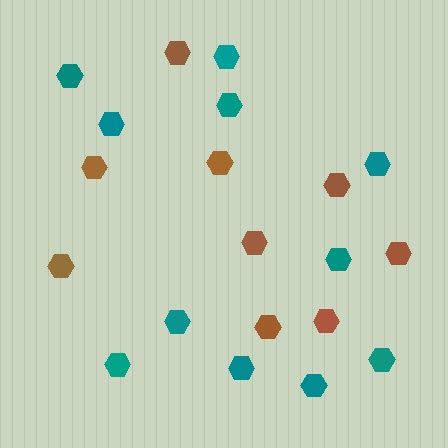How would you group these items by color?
There are 2 groups: one group of brown hexagons (9) and one group of teal hexagons (11).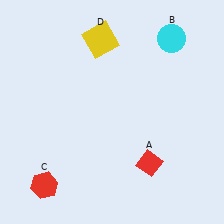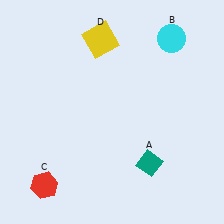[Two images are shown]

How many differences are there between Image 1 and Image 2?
There is 1 difference between the two images.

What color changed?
The diamond (A) changed from red in Image 1 to teal in Image 2.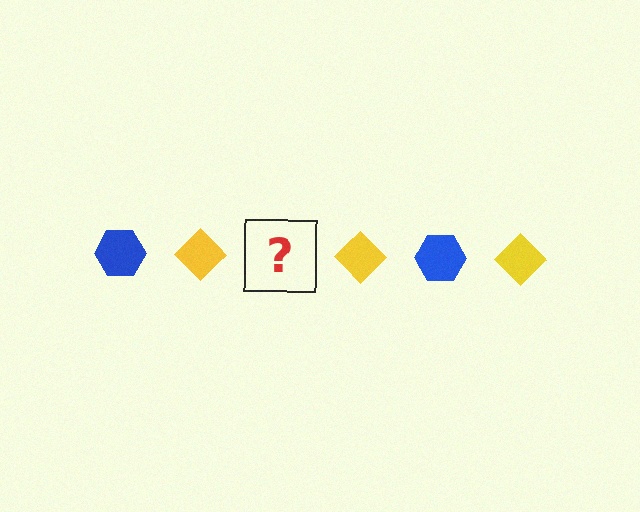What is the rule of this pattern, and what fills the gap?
The rule is that the pattern alternates between blue hexagon and yellow diamond. The gap should be filled with a blue hexagon.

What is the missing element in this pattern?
The missing element is a blue hexagon.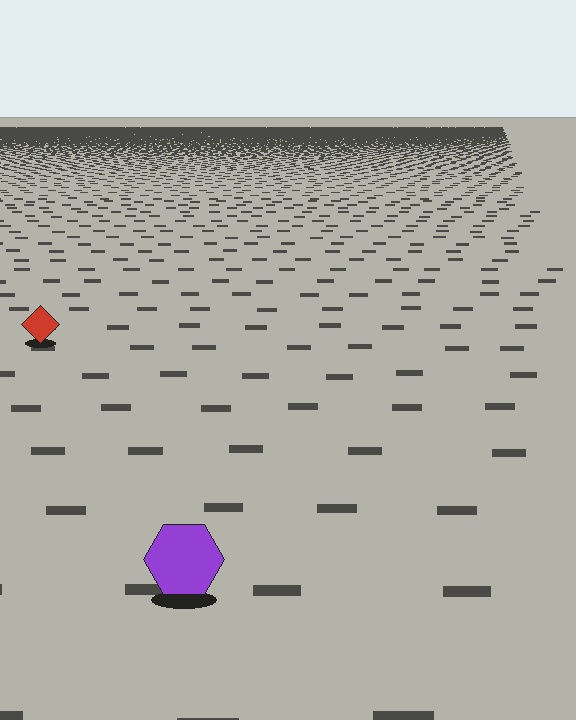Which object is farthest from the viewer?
The red diamond is farthest from the viewer. It appears smaller and the ground texture around it is denser.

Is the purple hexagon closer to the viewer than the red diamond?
Yes. The purple hexagon is closer — you can tell from the texture gradient: the ground texture is coarser near it.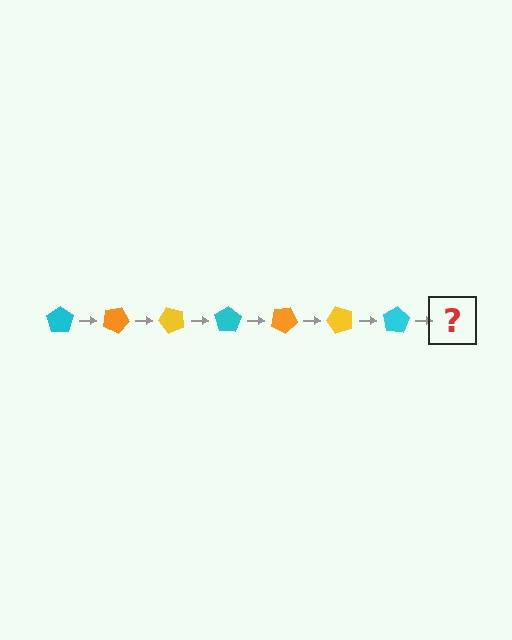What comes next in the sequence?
The next element should be an orange pentagon, rotated 175 degrees from the start.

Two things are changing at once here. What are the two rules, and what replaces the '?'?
The two rules are that it rotates 25 degrees each step and the color cycles through cyan, orange, and yellow. The '?' should be an orange pentagon, rotated 175 degrees from the start.